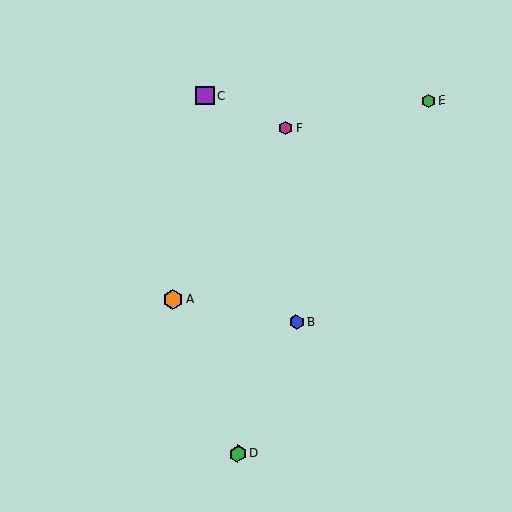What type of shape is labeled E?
Shape E is a green hexagon.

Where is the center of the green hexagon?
The center of the green hexagon is at (238, 454).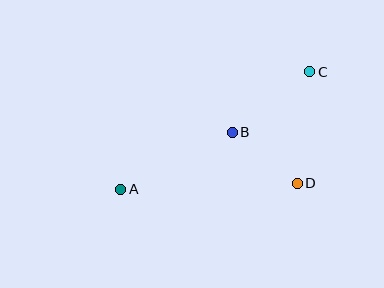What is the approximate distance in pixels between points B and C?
The distance between B and C is approximately 98 pixels.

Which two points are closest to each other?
Points B and D are closest to each other.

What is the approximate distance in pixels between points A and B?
The distance between A and B is approximately 125 pixels.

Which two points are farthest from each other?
Points A and C are farthest from each other.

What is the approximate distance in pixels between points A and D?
The distance between A and D is approximately 177 pixels.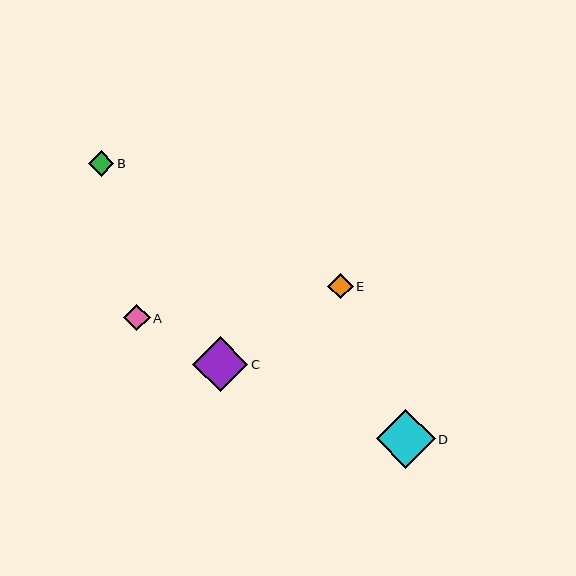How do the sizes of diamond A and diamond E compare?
Diamond A and diamond E are approximately the same size.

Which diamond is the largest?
Diamond D is the largest with a size of approximately 59 pixels.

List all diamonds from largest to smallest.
From largest to smallest: D, C, A, B, E.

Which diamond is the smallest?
Diamond E is the smallest with a size of approximately 25 pixels.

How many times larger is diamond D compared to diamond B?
Diamond D is approximately 2.3 times the size of diamond B.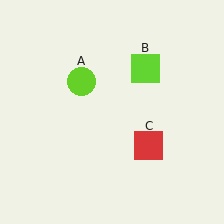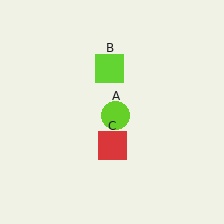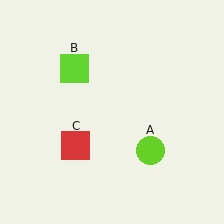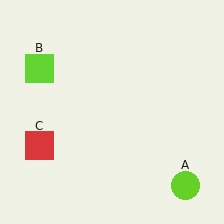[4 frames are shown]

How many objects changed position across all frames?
3 objects changed position: lime circle (object A), lime square (object B), red square (object C).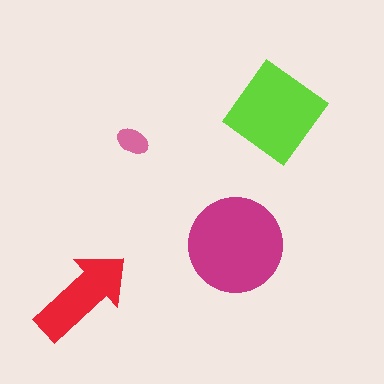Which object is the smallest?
The pink ellipse.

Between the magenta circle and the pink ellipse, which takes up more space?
The magenta circle.